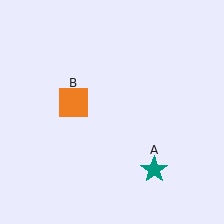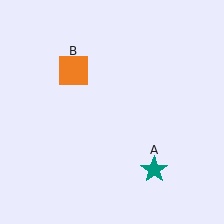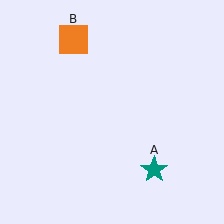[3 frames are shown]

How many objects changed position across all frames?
1 object changed position: orange square (object B).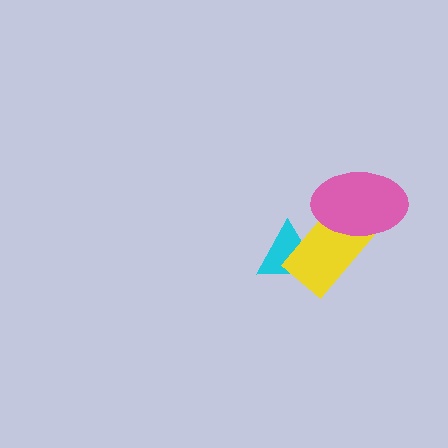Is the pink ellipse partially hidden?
No, no other shape covers it.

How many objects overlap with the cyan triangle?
1 object overlaps with the cyan triangle.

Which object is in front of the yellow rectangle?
The pink ellipse is in front of the yellow rectangle.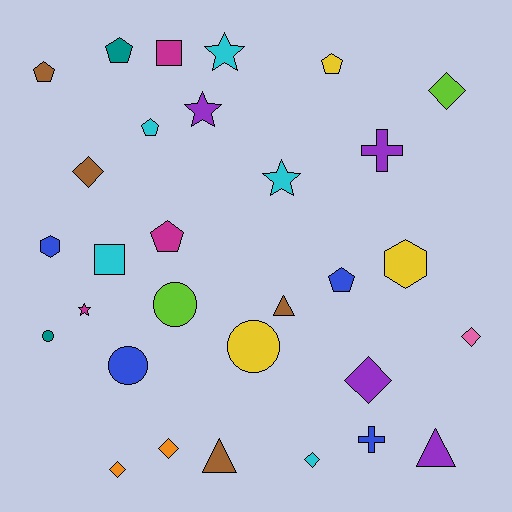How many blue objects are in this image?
There are 4 blue objects.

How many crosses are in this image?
There are 2 crosses.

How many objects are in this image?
There are 30 objects.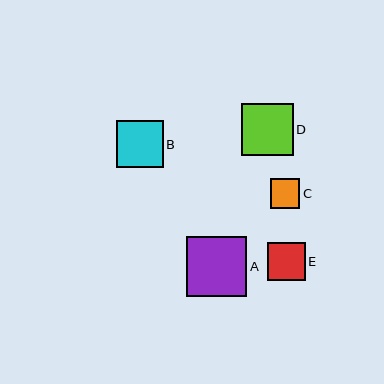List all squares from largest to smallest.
From largest to smallest: A, D, B, E, C.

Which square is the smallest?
Square C is the smallest with a size of approximately 29 pixels.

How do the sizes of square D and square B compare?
Square D and square B are approximately the same size.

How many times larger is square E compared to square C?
Square E is approximately 1.3 times the size of square C.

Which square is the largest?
Square A is the largest with a size of approximately 60 pixels.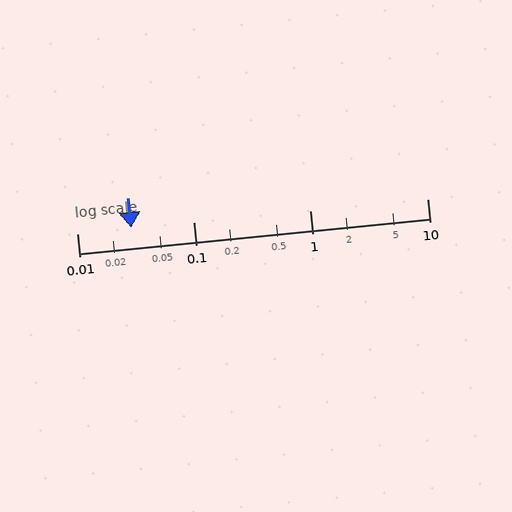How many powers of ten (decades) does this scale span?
The scale spans 3 decades, from 0.01 to 10.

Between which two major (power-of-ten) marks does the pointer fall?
The pointer is between 0.01 and 0.1.